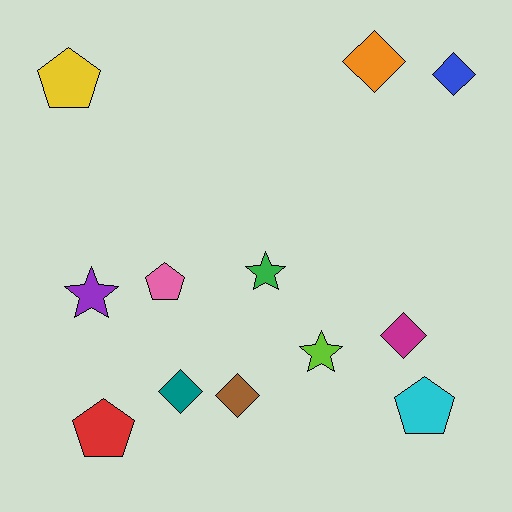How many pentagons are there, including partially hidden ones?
There are 4 pentagons.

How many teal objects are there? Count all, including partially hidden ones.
There is 1 teal object.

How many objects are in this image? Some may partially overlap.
There are 12 objects.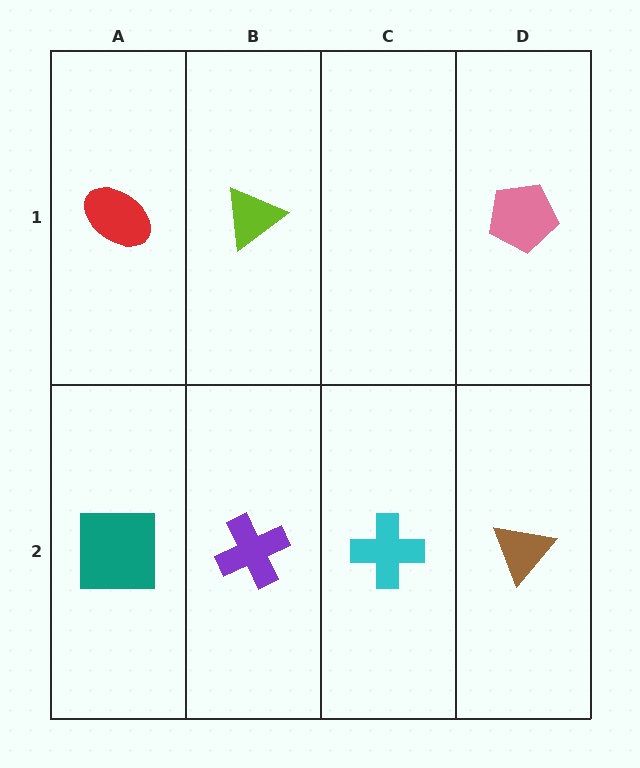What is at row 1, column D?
A pink pentagon.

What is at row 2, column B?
A purple cross.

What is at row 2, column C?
A cyan cross.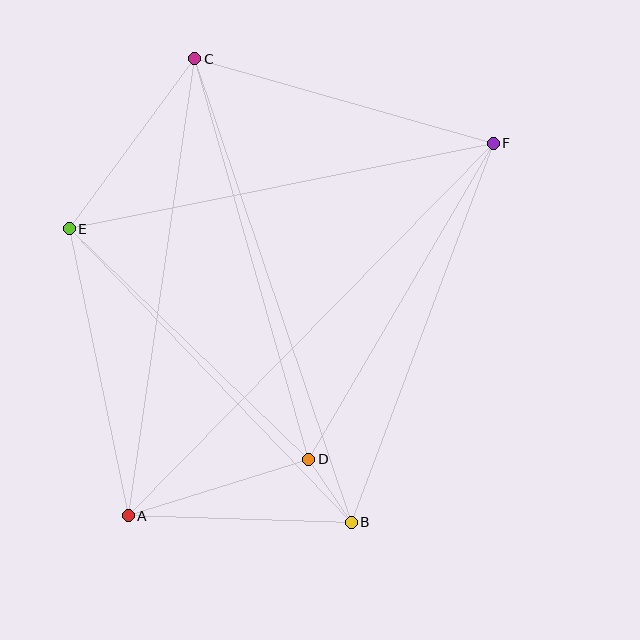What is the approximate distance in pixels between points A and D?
The distance between A and D is approximately 189 pixels.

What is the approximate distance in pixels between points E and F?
The distance between E and F is approximately 433 pixels.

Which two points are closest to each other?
Points B and D are closest to each other.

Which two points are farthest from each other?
Points A and F are farthest from each other.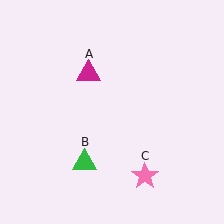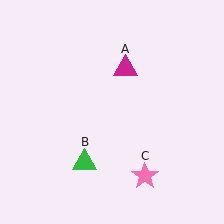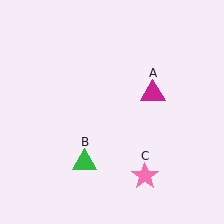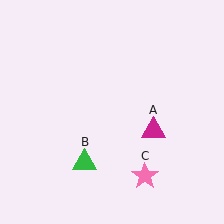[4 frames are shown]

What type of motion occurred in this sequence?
The magenta triangle (object A) rotated clockwise around the center of the scene.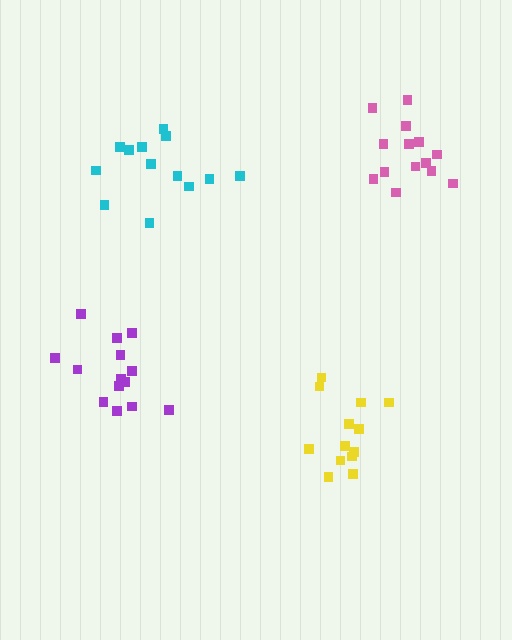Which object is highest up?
The pink cluster is topmost.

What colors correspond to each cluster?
The clusters are colored: purple, cyan, pink, yellow.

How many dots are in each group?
Group 1: 14 dots, Group 2: 13 dots, Group 3: 14 dots, Group 4: 13 dots (54 total).